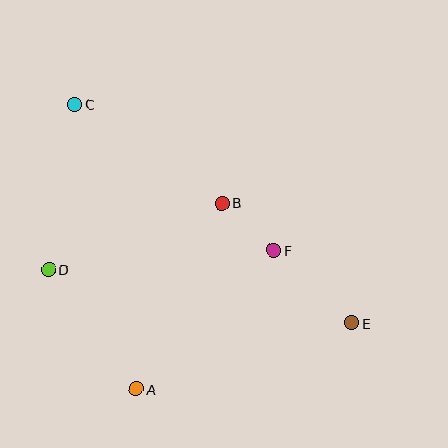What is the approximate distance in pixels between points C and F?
The distance between C and F is approximately 247 pixels.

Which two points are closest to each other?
Points B and F are closest to each other.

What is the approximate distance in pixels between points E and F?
The distance between E and F is approximately 106 pixels.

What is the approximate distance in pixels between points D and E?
The distance between D and E is approximately 308 pixels.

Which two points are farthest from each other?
Points C and E are farthest from each other.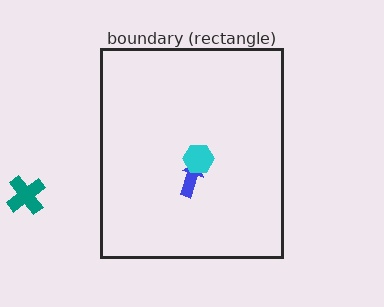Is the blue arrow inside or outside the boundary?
Inside.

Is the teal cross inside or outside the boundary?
Outside.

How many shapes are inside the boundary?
2 inside, 1 outside.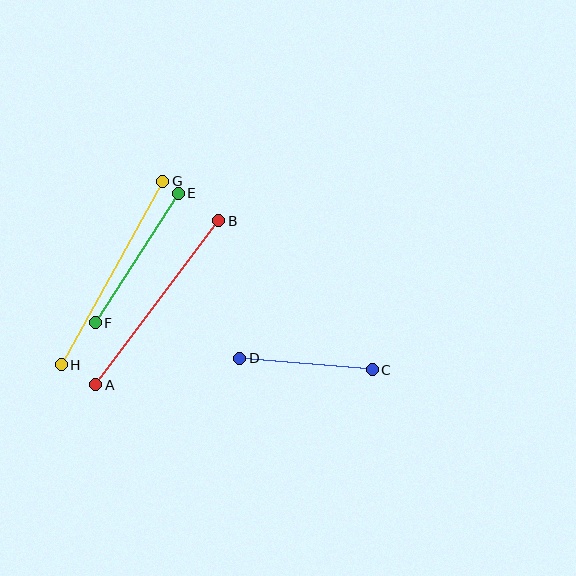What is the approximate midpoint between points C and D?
The midpoint is at approximately (306, 364) pixels.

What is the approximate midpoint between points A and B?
The midpoint is at approximately (157, 303) pixels.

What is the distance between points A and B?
The distance is approximately 205 pixels.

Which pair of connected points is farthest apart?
Points G and H are farthest apart.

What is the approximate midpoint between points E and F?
The midpoint is at approximately (137, 258) pixels.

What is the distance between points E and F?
The distance is approximately 154 pixels.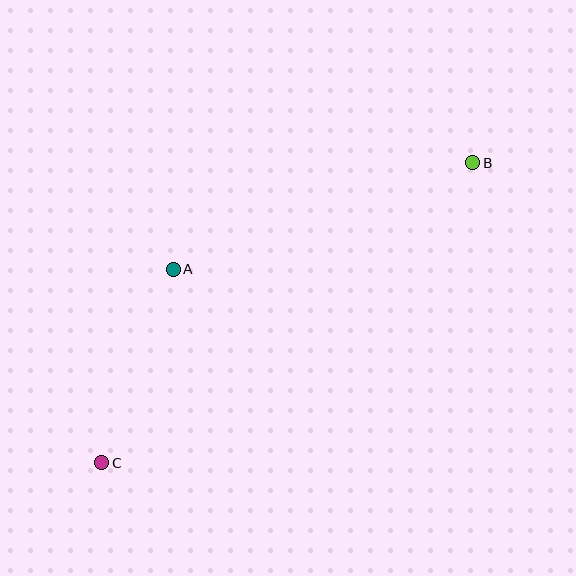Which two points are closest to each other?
Points A and C are closest to each other.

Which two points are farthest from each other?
Points B and C are farthest from each other.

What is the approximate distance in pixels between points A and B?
The distance between A and B is approximately 318 pixels.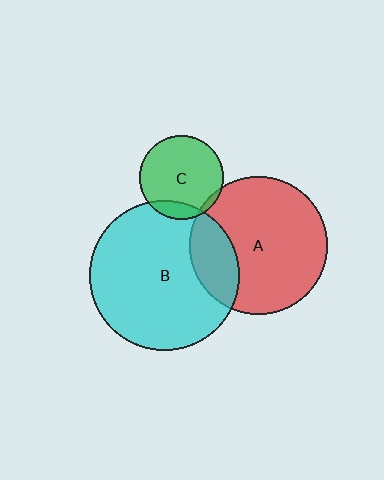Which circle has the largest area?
Circle B (cyan).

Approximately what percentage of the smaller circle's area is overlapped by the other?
Approximately 5%.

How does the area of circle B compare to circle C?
Approximately 3.2 times.